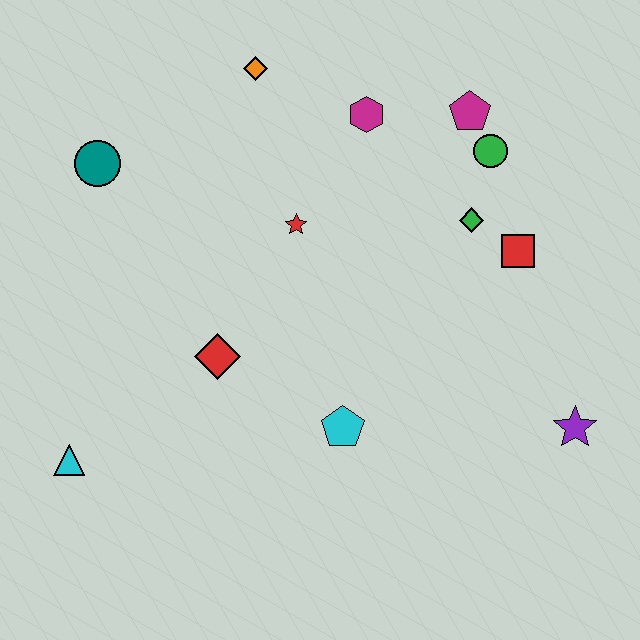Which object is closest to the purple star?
The red square is closest to the purple star.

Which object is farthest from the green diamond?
The cyan triangle is farthest from the green diamond.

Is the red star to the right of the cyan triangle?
Yes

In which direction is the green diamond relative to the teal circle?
The green diamond is to the right of the teal circle.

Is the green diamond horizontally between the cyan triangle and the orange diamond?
No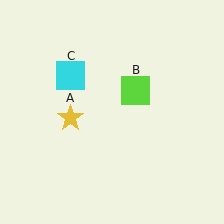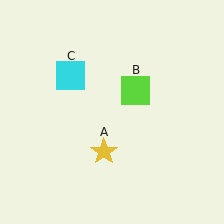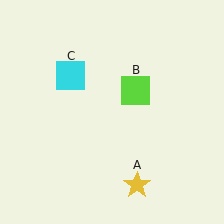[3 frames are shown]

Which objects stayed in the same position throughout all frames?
Lime square (object B) and cyan square (object C) remained stationary.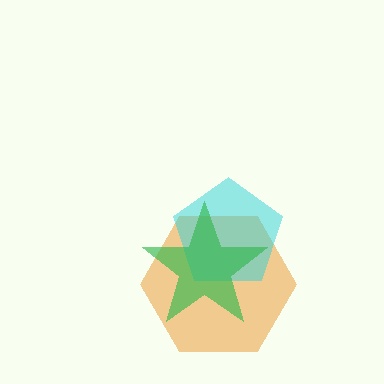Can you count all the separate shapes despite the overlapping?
Yes, there are 3 separate shapes.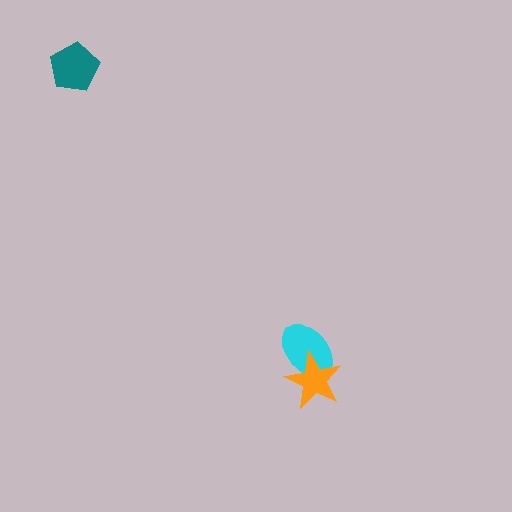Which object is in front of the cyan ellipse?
The orange star is in front of the cyan ellipse.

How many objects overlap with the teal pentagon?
0 objects overlap with the teal pentagon.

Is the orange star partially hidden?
No, no other shape covers it.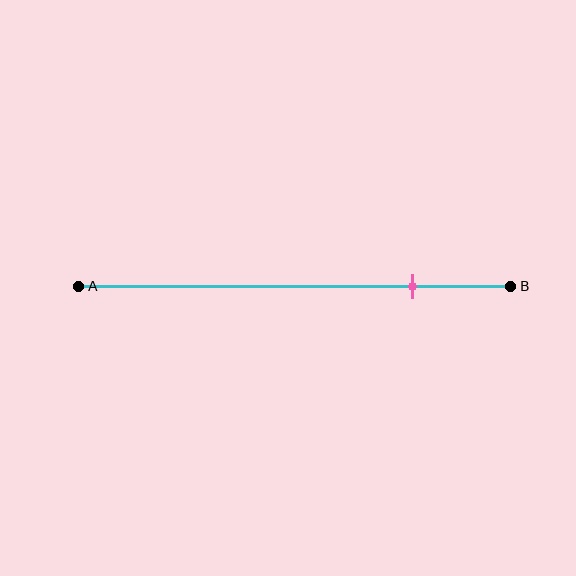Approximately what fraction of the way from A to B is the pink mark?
The pink mark is approximately 75% of the way from A to B.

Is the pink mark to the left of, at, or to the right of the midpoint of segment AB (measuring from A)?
The pink mark is to the right of the midpoint of segment AB.